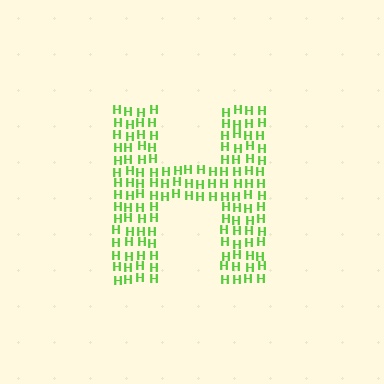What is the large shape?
The large shape is the letter H.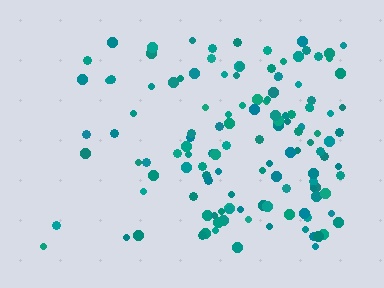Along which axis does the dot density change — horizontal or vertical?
Horizontal.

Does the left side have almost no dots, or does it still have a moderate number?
Still a moderate number, just noticeably fewer than the right.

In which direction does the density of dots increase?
From left to right, with the right side densest.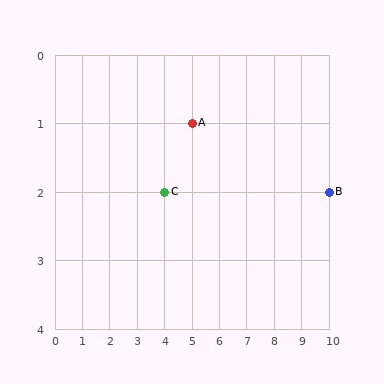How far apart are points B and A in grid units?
Points B and A are 5 columns and 1 row apart (about 5.1 grid units diagonally).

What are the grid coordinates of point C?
Point C is at grid coordinates (4, 2).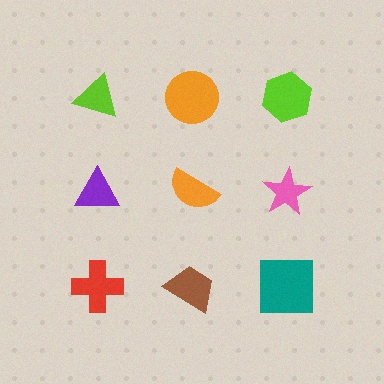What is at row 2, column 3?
A pink star.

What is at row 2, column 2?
An orange semicircle.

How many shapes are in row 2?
3 shapes.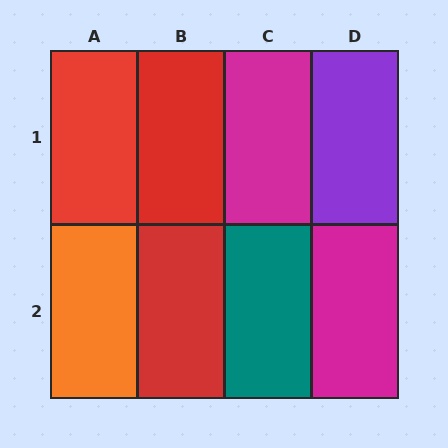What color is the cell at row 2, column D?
Magenta.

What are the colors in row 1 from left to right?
Red, red, magenta, purple.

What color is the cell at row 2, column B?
Red.